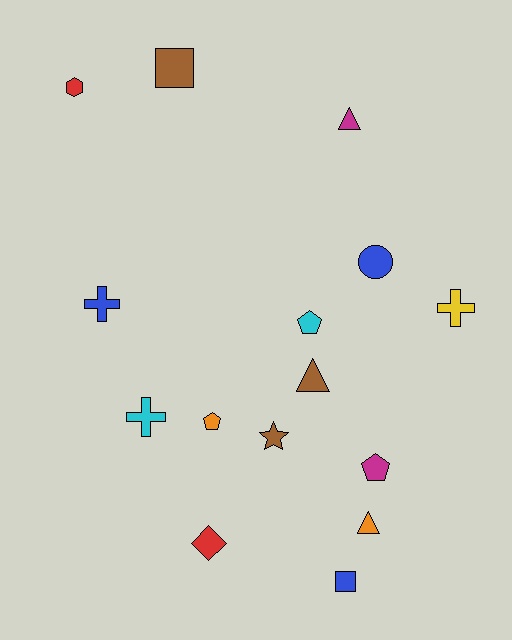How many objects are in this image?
There are 15 objects.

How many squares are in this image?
There are 2 squares.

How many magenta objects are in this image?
There are 2 magenta objects.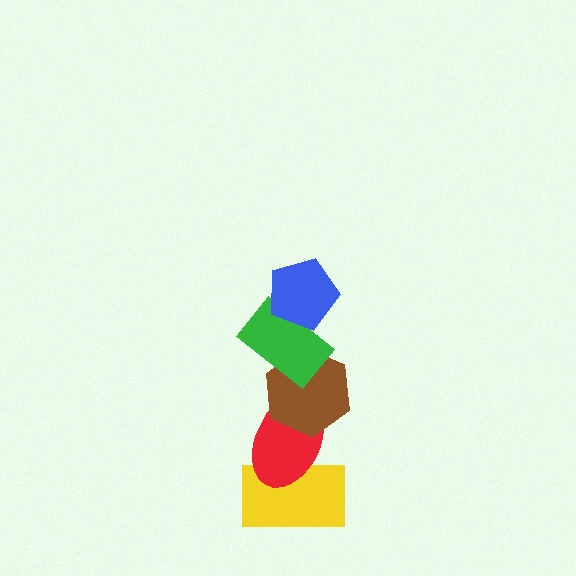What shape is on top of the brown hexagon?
The green rectangle is on top of the brown hexagon.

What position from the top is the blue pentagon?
The blue pentagon is 1st from the top.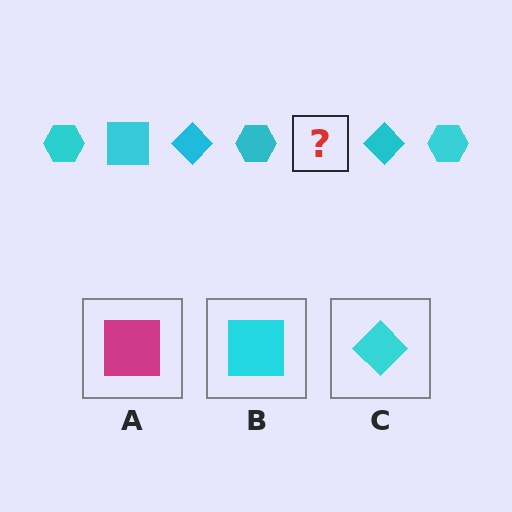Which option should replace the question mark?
Option B.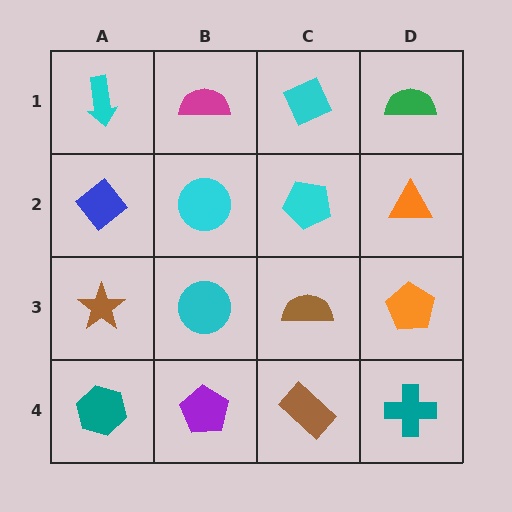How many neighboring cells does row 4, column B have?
3.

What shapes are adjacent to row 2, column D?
A green semicircle (row 1, column D), an orange pentagon (row 3, column D), a cyan pentagon (row 2, column C).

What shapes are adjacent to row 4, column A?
A brown star (row 3, column A), a purple pentagon (row 4, column B).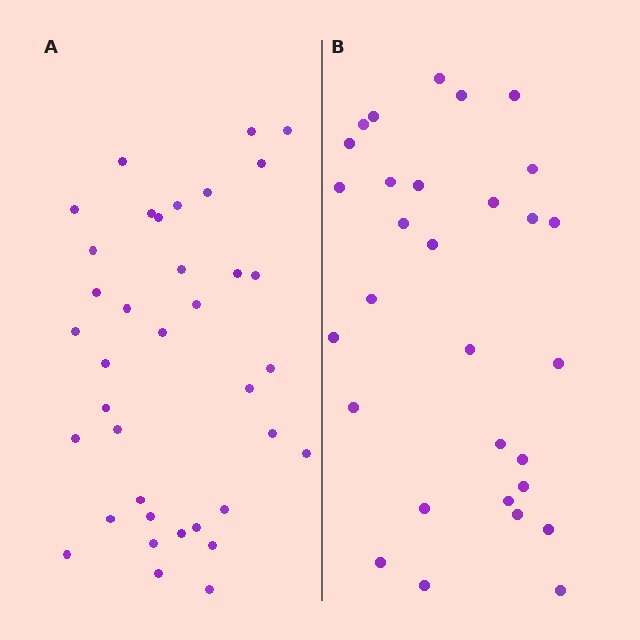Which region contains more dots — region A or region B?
Region A (the left region) has more dots.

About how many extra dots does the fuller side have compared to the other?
Region A has roughly 8 or so more dots than region B.